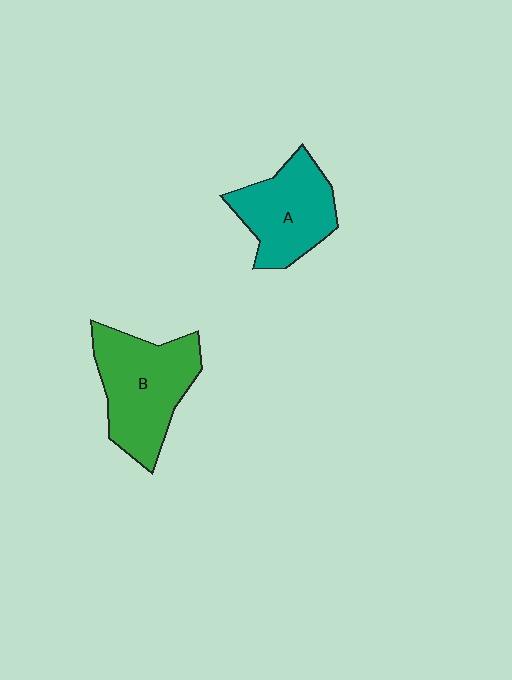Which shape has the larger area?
Shape B (green).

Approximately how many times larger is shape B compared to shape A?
Approximately 1.2 times.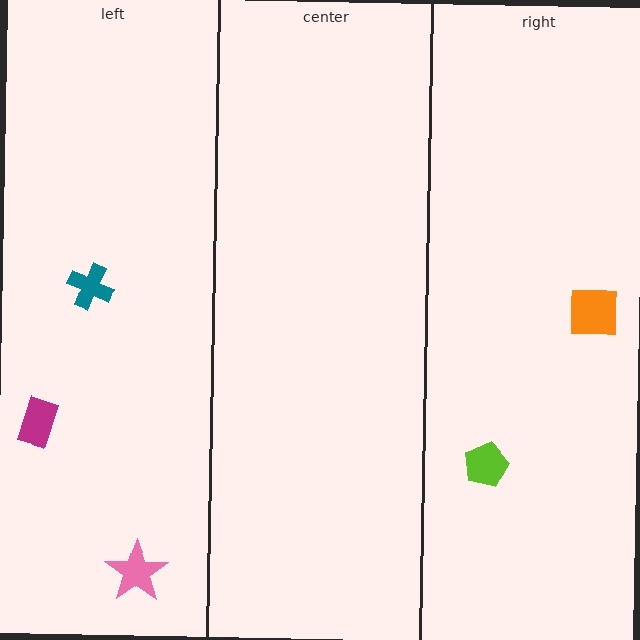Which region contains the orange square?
The right region.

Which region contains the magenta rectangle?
The left region.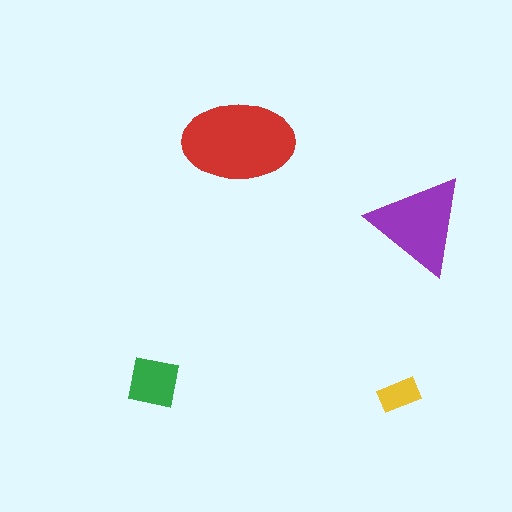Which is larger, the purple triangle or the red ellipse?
The red ellipse.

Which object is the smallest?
The yellow rectangle.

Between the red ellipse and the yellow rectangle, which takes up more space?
The red ellipse.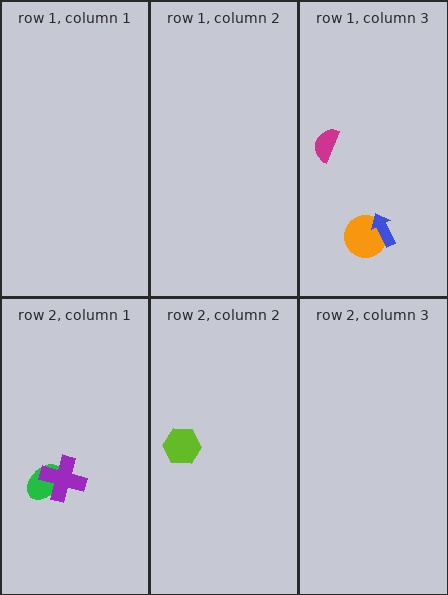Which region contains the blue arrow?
The row 1, column 3 region.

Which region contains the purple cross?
The row 2, column 1 region.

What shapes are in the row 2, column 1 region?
The green ellipse, the purple cross.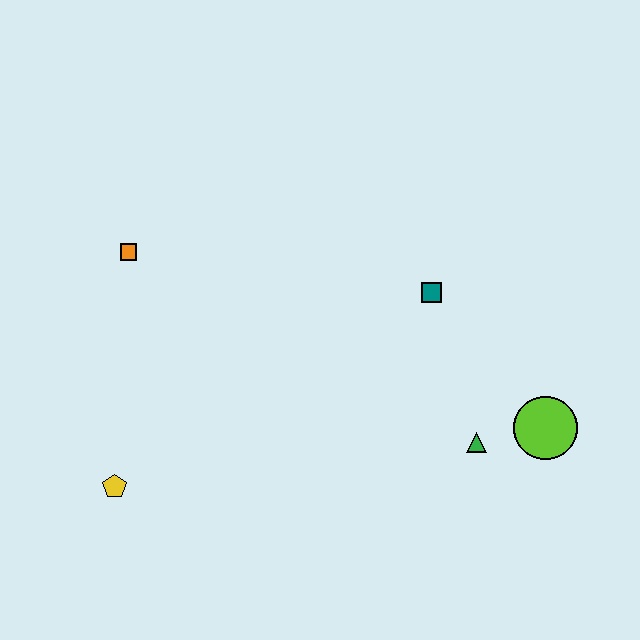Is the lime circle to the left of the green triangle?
No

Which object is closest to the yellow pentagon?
The orange square is closest to the yellow pentagon.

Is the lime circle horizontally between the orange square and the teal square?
No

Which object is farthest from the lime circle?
The orange square is farthest from the lime circle.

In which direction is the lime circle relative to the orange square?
The lime circle is to the right of the orange square.